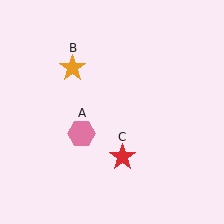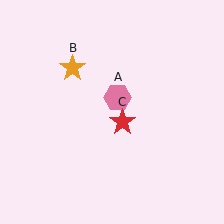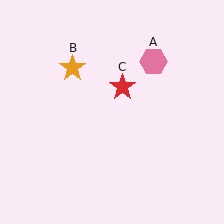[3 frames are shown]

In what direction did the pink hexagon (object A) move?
The pink hexagon (object A) moved up and to the right.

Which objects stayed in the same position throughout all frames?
Orange star (object B) remained stationary.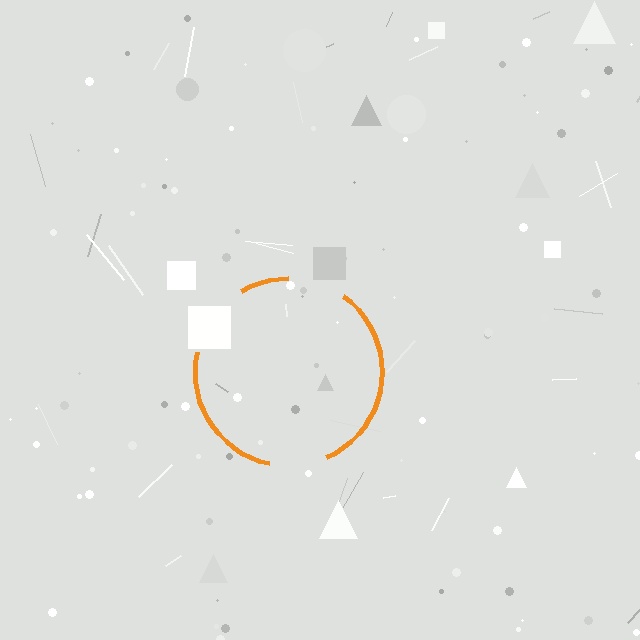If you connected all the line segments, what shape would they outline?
They would outline a circle.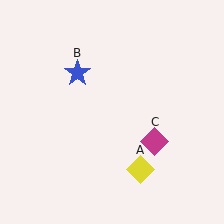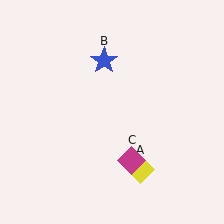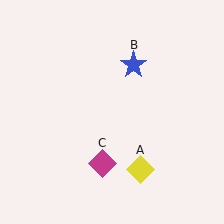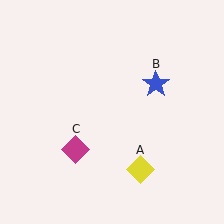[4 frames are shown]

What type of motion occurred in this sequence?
The blue star (object B), magenta diamond (object C) rotated clockwise around the center of the scene.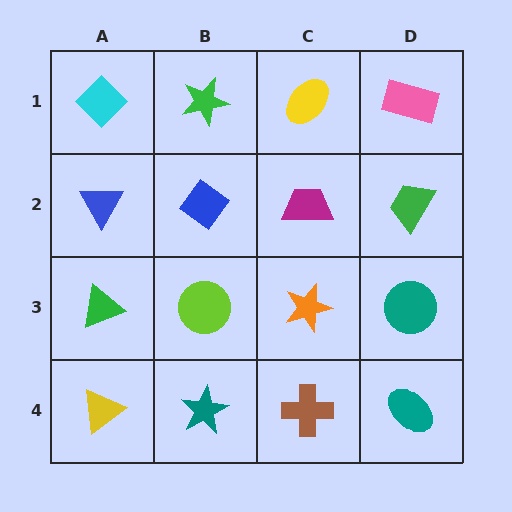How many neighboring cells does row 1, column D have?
2.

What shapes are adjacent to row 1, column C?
A magenta trapezoid (row 2, column C), a green star (row 1, column B), a pink rectangle (row 1, column D).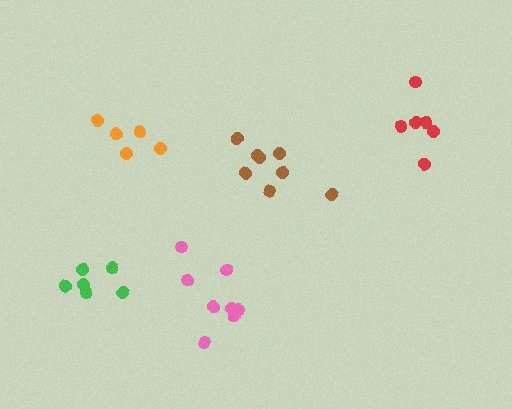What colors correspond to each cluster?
The clusters are colored: red, green, pink, orange, brown.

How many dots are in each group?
Group 1: 6 dots, Group 2: 6 dots, Group 3: 8 dots, Group 4: 5 dots, Group 5: 8 dots (33 total).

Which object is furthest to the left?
The green cluster is leftmost.